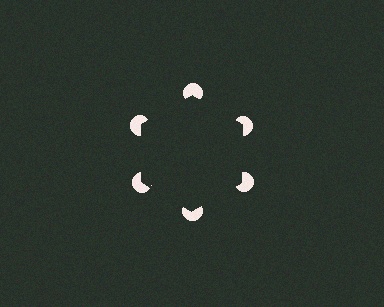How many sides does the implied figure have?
6 sides.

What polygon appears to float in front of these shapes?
An illusory hexagon — its edges are inferred from the aligned wedge cuts in the pac-man discs, not physically drawn.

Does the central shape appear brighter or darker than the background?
It typically appears slightly darker than the background, even though no actual brightness change is drawn.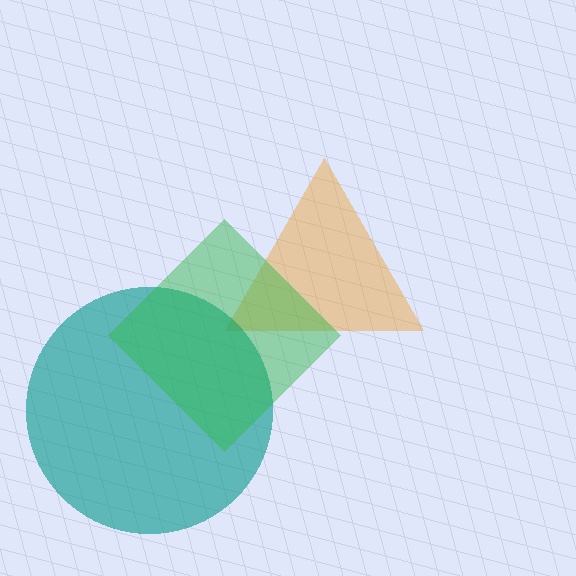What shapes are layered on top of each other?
The layered shapes are: an orange triangle, a teal circle, a green diamond.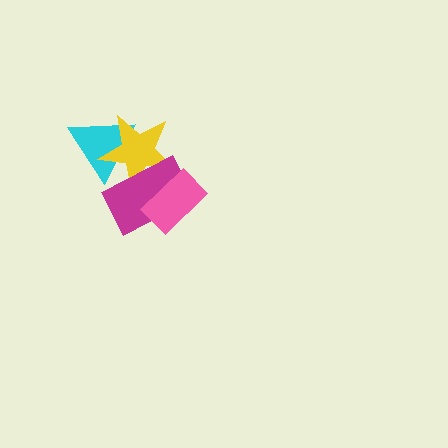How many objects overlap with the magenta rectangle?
3 objects overlap with the magenta rectangle.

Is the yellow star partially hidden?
Yes, it is partially covered by another shape.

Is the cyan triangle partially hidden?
Yes, it is partially covered by another shape.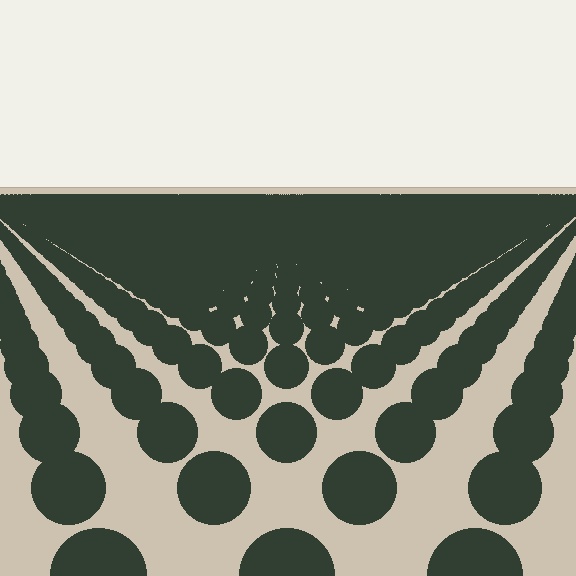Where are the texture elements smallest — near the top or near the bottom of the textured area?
Near the top.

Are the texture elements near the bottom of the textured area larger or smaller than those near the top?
Larger. Near the bottom, elements are closer to the viewer and appear at a bigger on-screen size.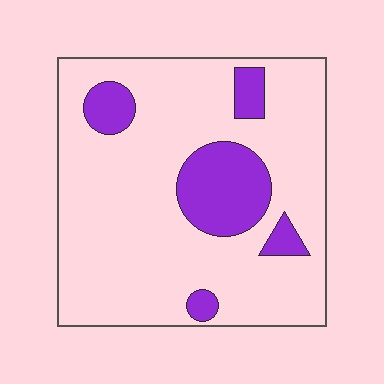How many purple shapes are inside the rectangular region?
5.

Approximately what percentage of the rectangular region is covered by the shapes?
Approximately 20%.